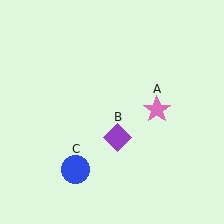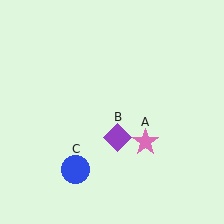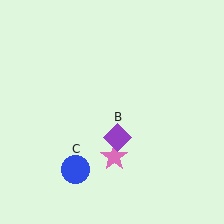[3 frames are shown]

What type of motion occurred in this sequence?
The pink star (object A) rotated clockwise around the center of the scene.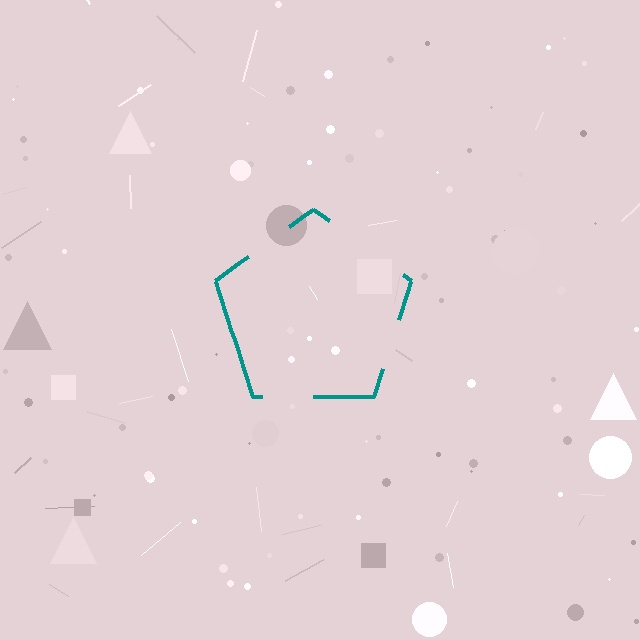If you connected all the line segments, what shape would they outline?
They would outline a pentagon.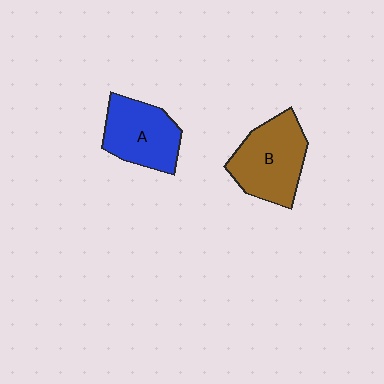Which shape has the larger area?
Shape B (brown).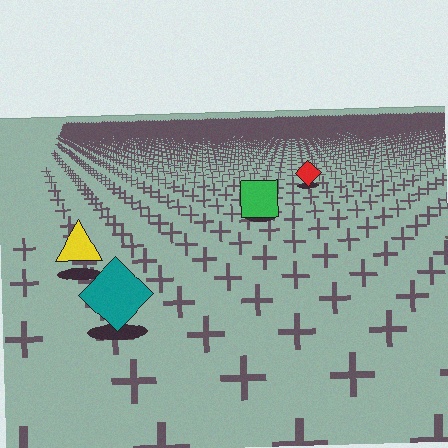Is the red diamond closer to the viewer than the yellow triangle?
No. The yellow triangle is closer — you can tell from the texture gradient: the ground texture is coarser near it.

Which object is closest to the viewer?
The teal diamond is closest. The texture marks near it are larger and more spread out.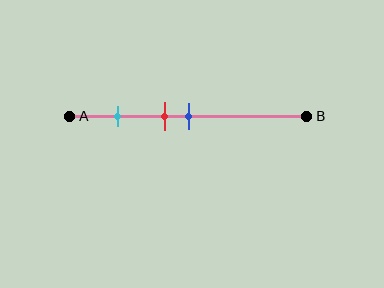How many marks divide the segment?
There are 3 marks dividing the segment.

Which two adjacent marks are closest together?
The red and blue marks are the closest adjacent pair.